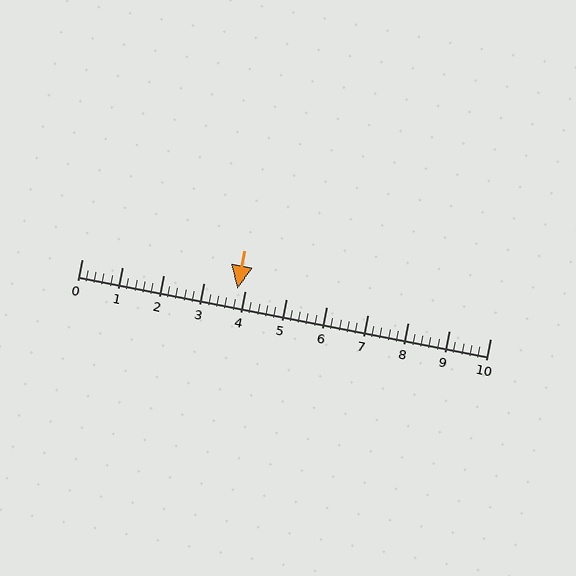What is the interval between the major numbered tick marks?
The major tick marks are spaced 1 units apart.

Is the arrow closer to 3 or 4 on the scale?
The arrow is closer to 4.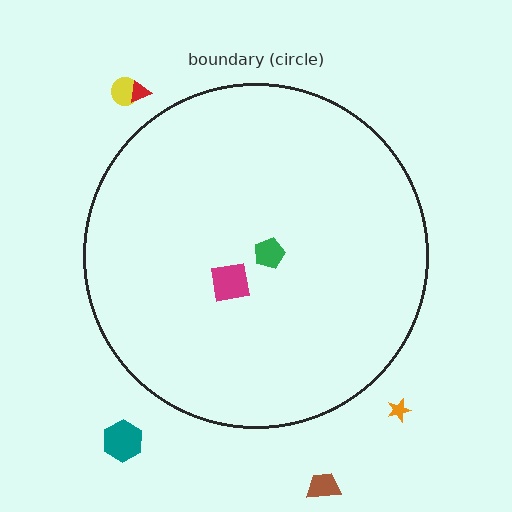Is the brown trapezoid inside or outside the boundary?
Outside.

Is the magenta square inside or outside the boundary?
Inside.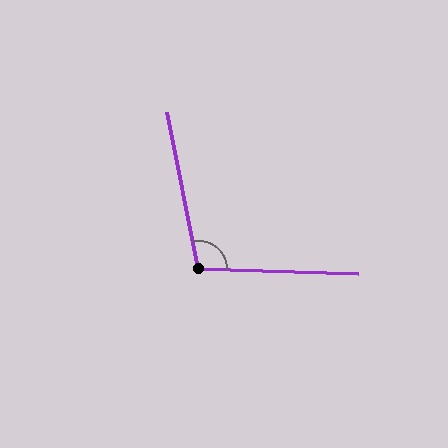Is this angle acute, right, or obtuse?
It is obtuse.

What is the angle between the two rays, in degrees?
Approximately 103 degrees.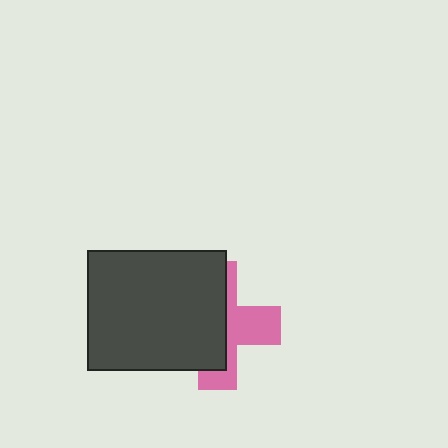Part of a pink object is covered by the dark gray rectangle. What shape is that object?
It is a cross.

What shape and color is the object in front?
The object in front is a dark gray rectangle.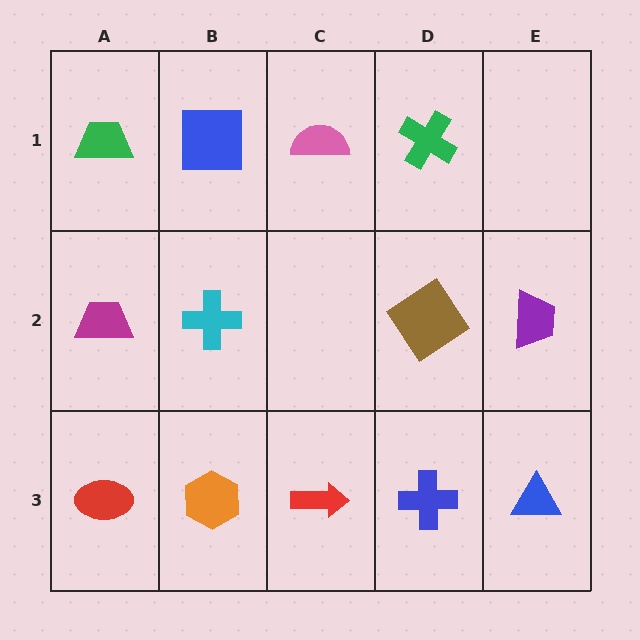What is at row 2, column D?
A brown diamond.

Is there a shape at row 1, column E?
No, that cell is empty.